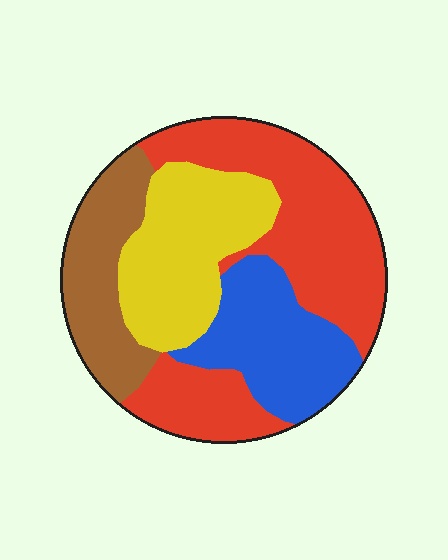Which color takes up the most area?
Red, at roughly 40%.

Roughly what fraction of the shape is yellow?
Yellow takes up about one quarter (1/4) of the shape.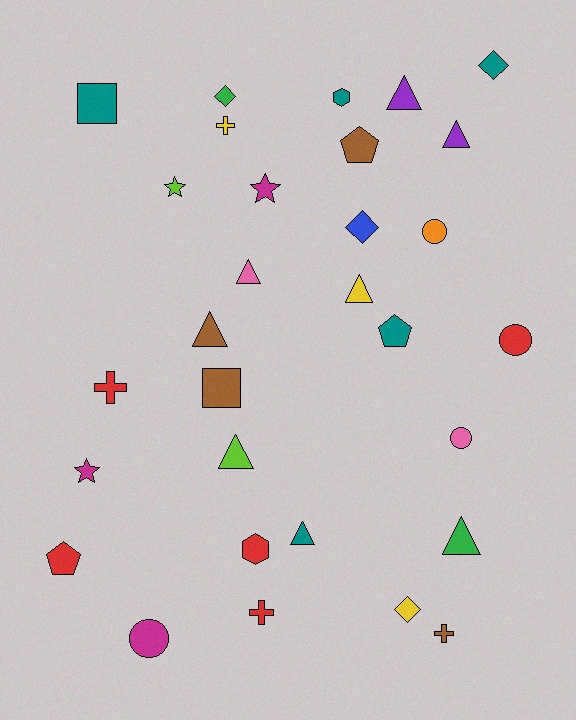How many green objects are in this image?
There are 2 green objects.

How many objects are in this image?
There are 30 objects.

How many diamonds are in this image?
There are 4 diamonds.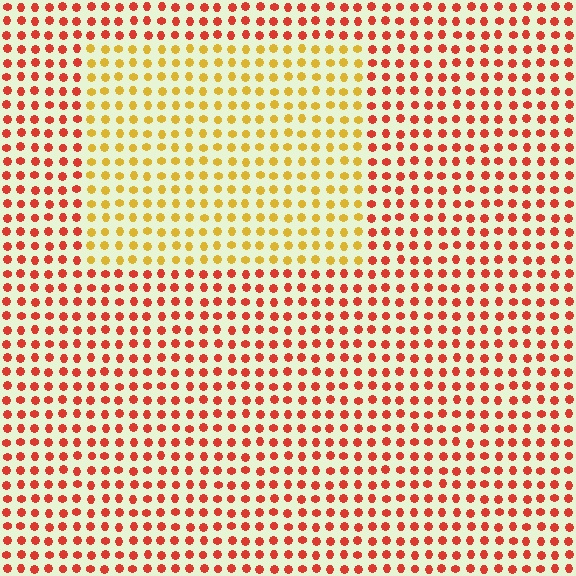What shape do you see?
I see a rectangle.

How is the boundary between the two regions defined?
The boundary is defined purely by a slight shift in hue (about 44 degrees). Spacing, size, and orientation are identical on both sides.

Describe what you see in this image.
The image is filled with small red elements in a uniform arrangement. A rectangle-shaped region is visible where the elements are tinted to a slightly different hue, forming a subtle color boundary.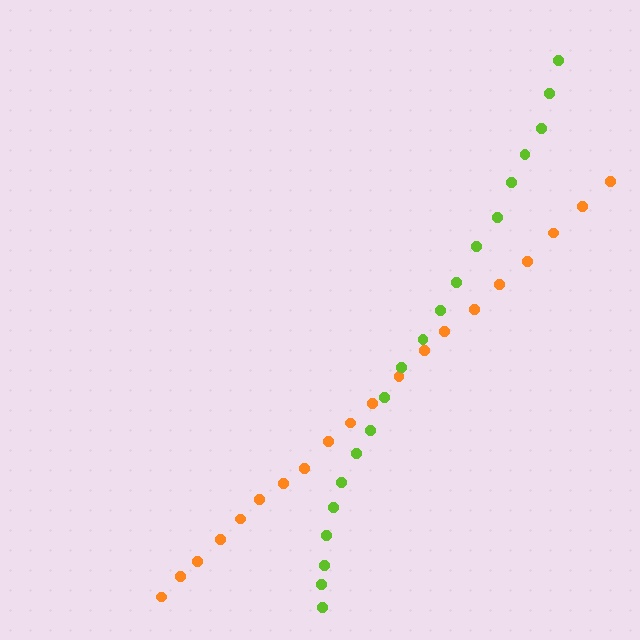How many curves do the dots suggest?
There are 2 distinct paths.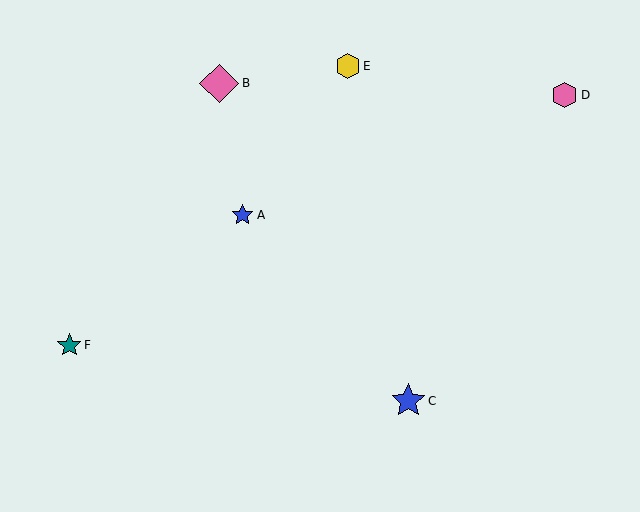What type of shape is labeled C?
Shape C is a blue star.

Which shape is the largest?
The pink diamond (labeled B) is the largest.